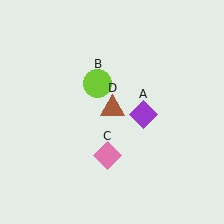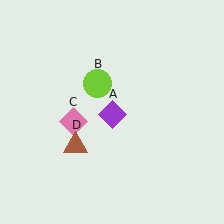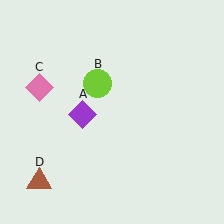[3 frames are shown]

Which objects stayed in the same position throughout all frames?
Lime circle (object B) remained stationary.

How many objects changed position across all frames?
3 objects changed position: purple diamond (object A), pink diamond (object C), brown triangle (object D).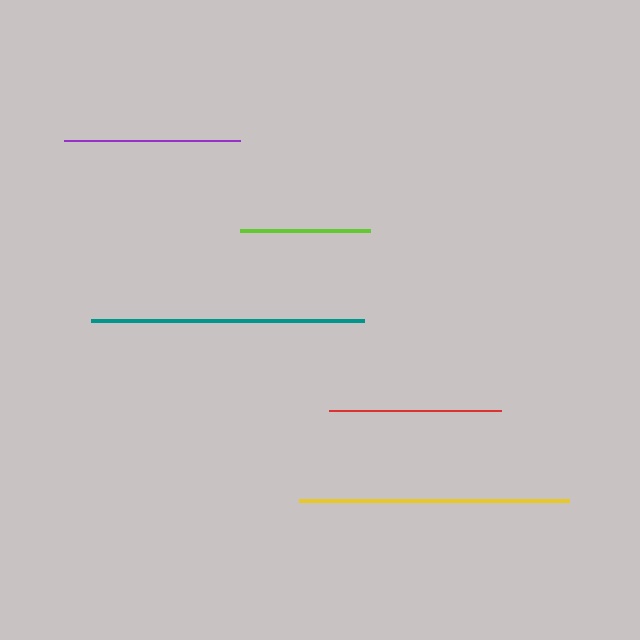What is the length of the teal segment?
The teal segment is approximately 273 pixels long.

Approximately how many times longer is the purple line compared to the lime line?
The purple line is approximately 1.3 times the length of the lime line.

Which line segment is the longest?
The teal line is the longest at approximately 273 pixels.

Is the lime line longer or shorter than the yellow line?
The yellow line is longer than the lime line.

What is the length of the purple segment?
The purple segment is approximately 175 pixels long.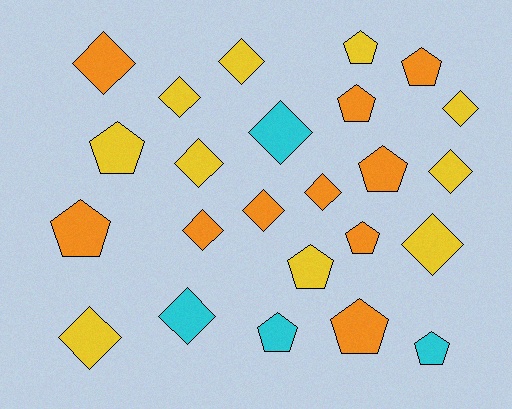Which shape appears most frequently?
Diamond, with 13 objects.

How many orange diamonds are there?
There are 4 orange diamonds.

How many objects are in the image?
There are 24 objects.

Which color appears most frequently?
Orange, with 10 objects.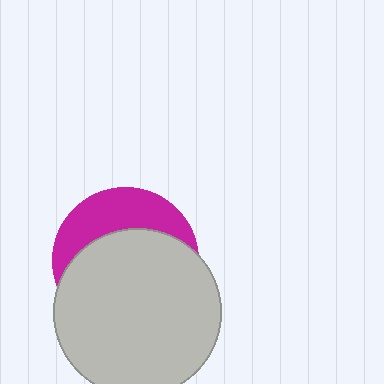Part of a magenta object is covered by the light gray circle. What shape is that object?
It is a circle.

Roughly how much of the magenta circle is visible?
A small part of it is visible (roughly 34%).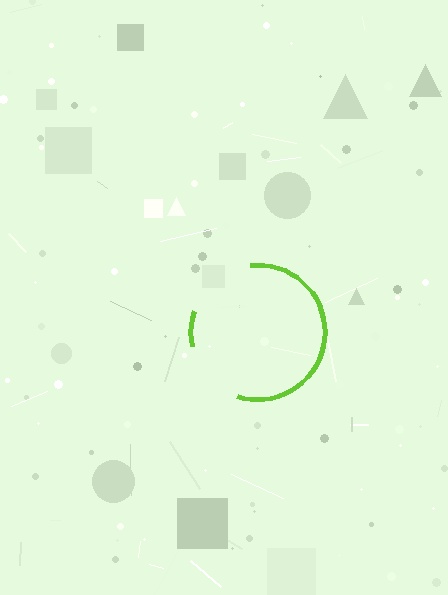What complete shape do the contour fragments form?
The contour fragments form a circle.